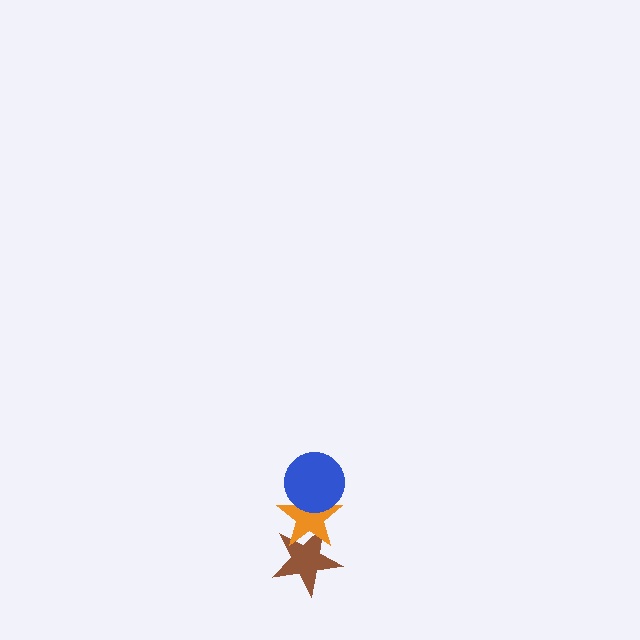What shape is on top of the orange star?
The blue circle is on top of the orange star.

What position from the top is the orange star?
The orange star is 2nd from the top.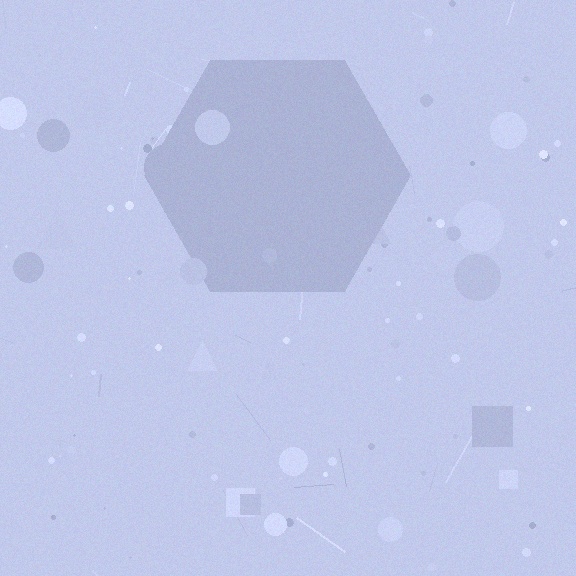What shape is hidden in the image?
A hexagon is hidden in the image.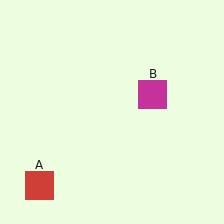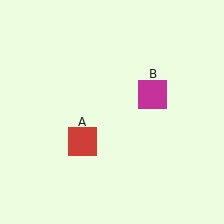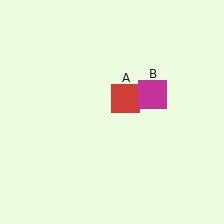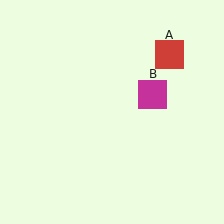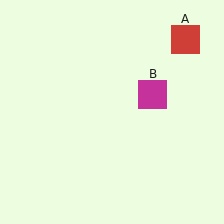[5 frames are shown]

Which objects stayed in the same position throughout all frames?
Magenta square (object B) remained stationary.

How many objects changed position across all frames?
1 object changed position: red square (object A).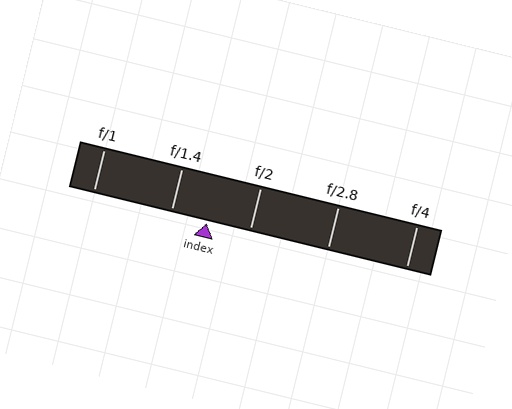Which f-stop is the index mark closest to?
The index mark is closest to f/1.4.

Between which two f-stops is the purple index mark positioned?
The index mark is between f/1.4 and f/2.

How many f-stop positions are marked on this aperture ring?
There are 5 f-stop positions marked.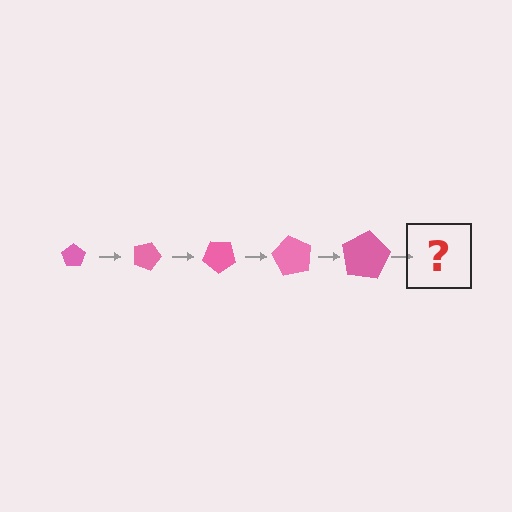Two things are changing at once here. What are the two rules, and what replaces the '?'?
The two rules are that the pentagon grows larger each step and it rotates 20 degrees each step. The '?' should be a pentagon, larger than the previous one and rotated 100 degrees from the start.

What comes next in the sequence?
The next element should be a pentagon, larger than the previous one and rotated 100 degrees from the start.